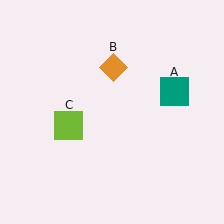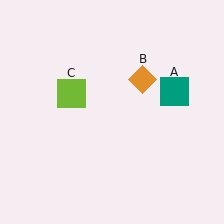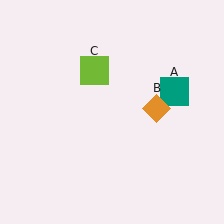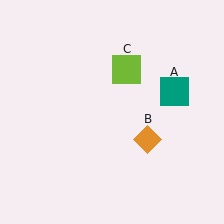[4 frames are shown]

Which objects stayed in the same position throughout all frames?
Teal square (object A) remained stationary.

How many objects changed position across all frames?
2 objects changed position: orange diamond (object B), lime square (object C).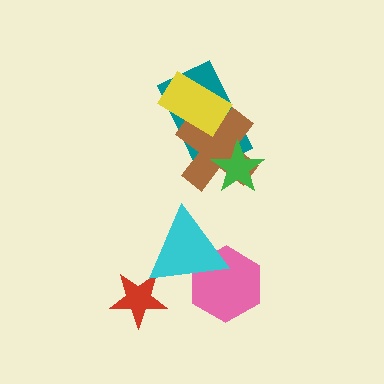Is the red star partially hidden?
Yes, it is partially covered by another shape.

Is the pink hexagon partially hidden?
Yes, it is partially covered by another shape.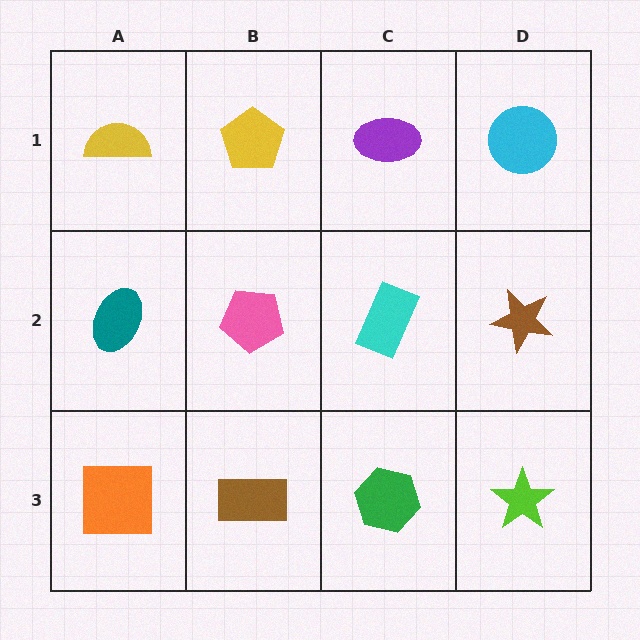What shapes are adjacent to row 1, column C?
A cyan rectangle (row 2, column C), a yellow pentagon (row 1, column B), a cyan circle (row 1, column D).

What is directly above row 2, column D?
A cyan circle.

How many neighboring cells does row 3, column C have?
3.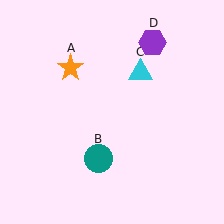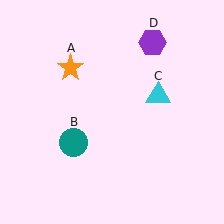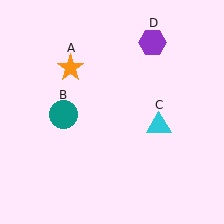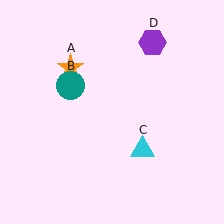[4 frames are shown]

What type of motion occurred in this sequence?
The teal circle (object B), cyan triangle (object C) rotated clockwise around the center of the scene.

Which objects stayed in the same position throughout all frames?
Orange star (object A) and purple hexagon (object D) remained stationary.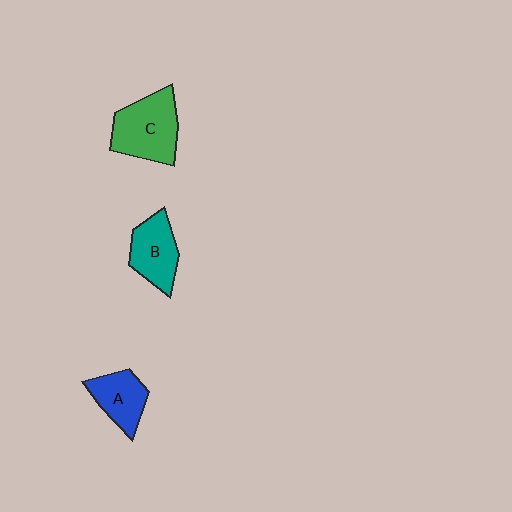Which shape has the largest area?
Shape C (green).